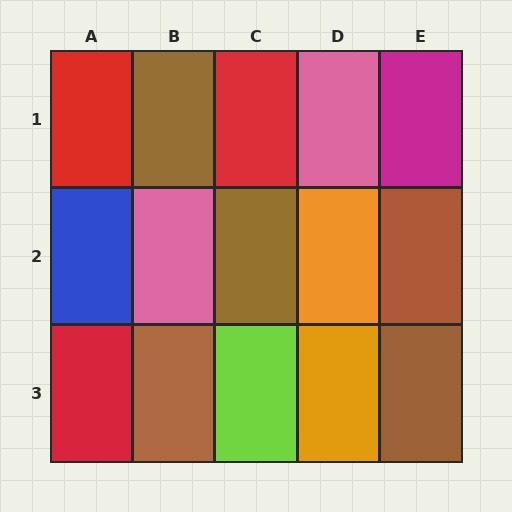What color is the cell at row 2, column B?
Pink.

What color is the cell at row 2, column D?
Orange.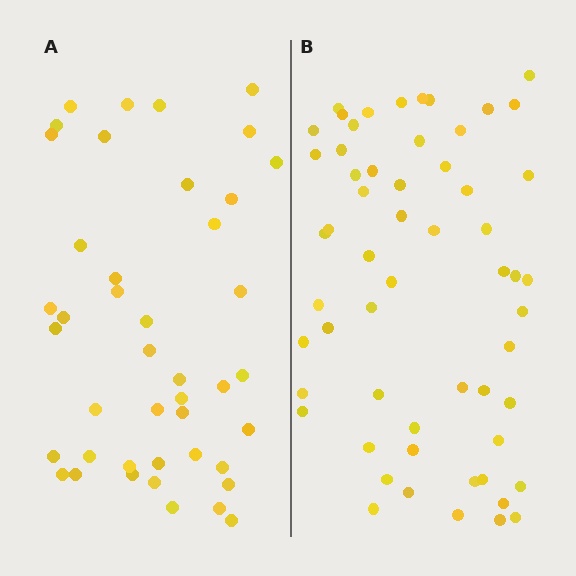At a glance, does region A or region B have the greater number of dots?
Region B (the right region) has more dots.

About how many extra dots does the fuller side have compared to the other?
Region B has approximately 15 more dots than region A.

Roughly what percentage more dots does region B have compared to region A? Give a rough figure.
About 35% more.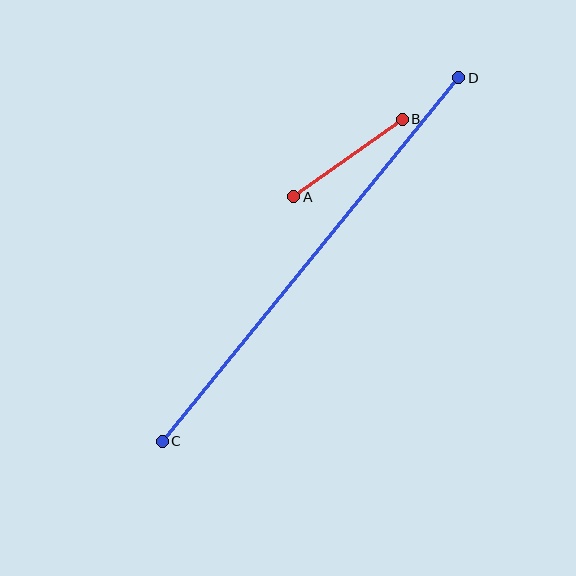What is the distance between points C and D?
The distance is approximately 469 pixels.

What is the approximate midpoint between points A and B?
The midpoint is at approximately (348, 158) pixels.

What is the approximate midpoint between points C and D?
The midpoint is at approximately (310, 260) pixels.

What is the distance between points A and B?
The distance is approximately 133 pixels.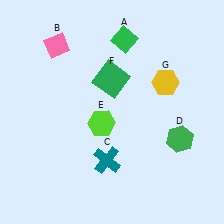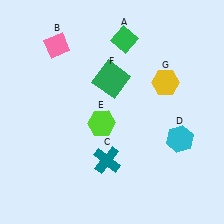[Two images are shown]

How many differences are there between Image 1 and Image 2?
There is 1 difference between the two images.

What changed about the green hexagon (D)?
In Image 1, D is green. In Image 2, it changed to cyan.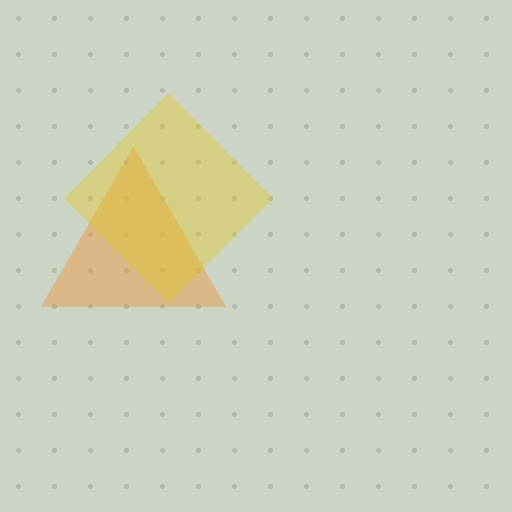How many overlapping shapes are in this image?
There are 2 overlapping shapes in the image.